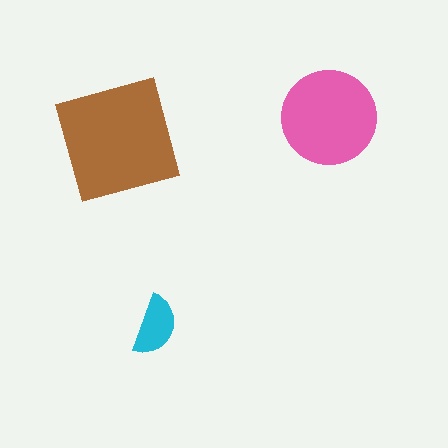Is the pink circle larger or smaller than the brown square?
Smaller.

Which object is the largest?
The brown square.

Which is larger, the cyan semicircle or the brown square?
The brown square.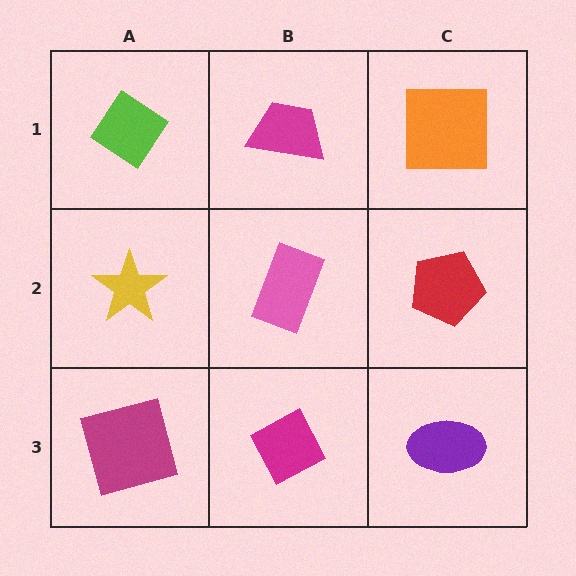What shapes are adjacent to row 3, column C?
A red pentagon (row 2, column C), a magenta diamond (row 3, column B).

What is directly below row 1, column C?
A red pentagon.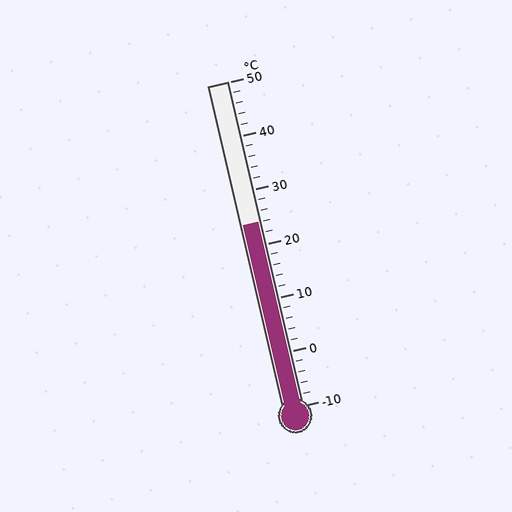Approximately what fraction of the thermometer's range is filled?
The thermometer is filled to approximately 55% of its range.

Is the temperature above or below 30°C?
The temperature is below 30°C.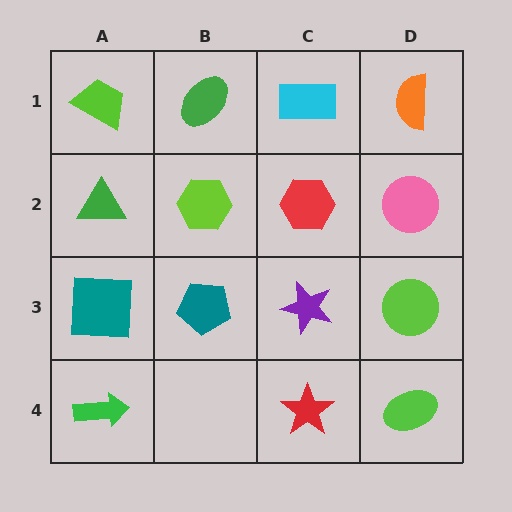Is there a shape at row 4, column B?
No, that cell is empty.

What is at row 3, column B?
A teal pentagon.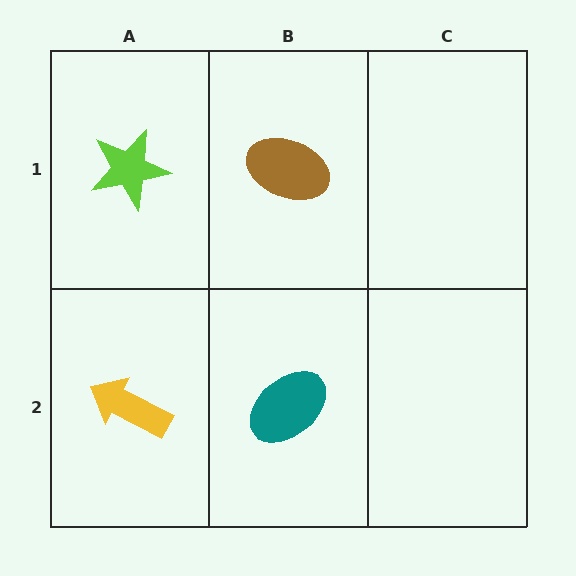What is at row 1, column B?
A brown ellipse.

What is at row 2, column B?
A teal ellipse.